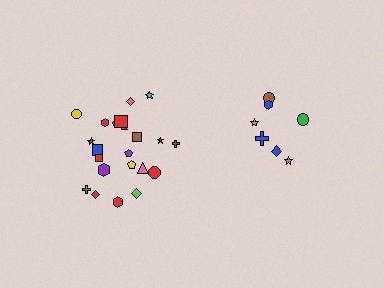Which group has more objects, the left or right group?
The left group.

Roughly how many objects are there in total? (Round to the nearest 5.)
Roughly 30 objects in total.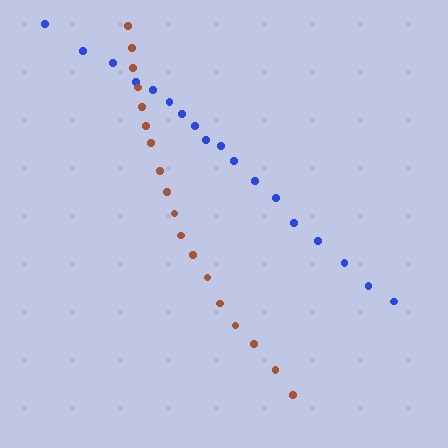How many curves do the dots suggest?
There are 2 distinct paths.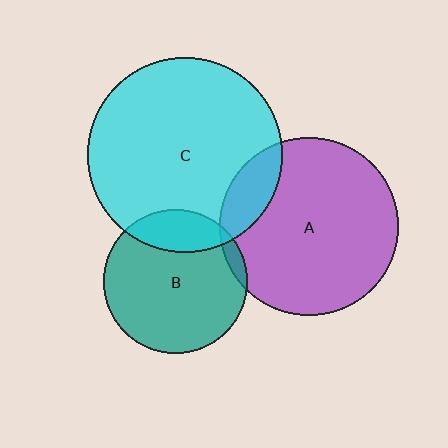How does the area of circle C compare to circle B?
Approximately 1.8 times.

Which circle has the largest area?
Circle C (cyan).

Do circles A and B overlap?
Yes.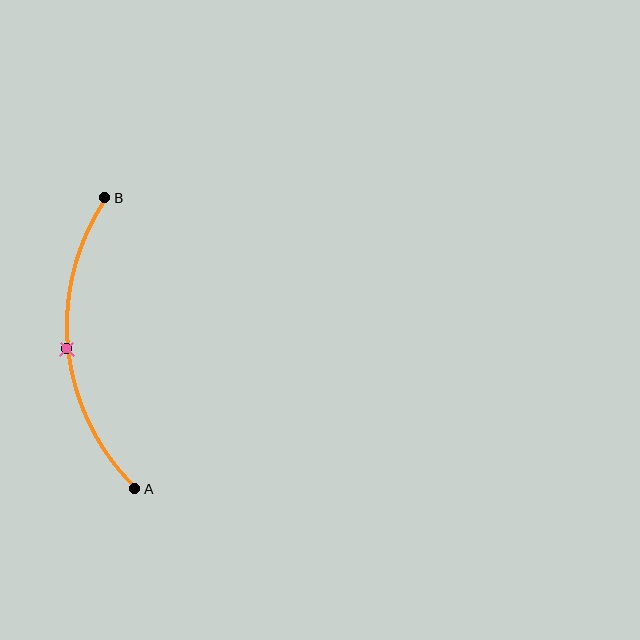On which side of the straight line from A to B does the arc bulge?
The arc bulges to the left of the straight line connecting A and B.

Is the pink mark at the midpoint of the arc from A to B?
Yes. The pink mark lies on the arc at equal arc-length from both A and B — it is the arc midpoint.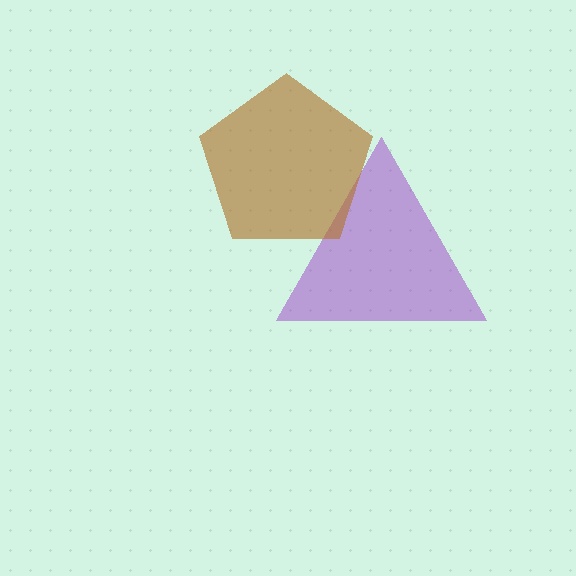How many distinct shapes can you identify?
There are 2 distinct shapes: a purple triangle, a brown pentagon.